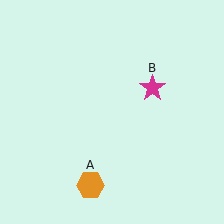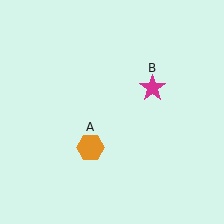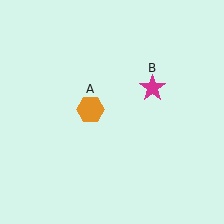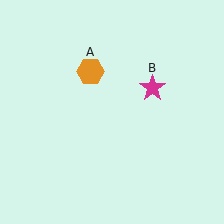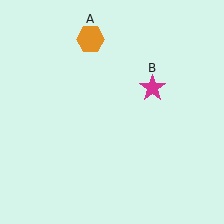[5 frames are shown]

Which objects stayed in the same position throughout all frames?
Magenta star (object B) remained stationary.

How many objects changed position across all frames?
1 object changed position: orange hexagon (object A).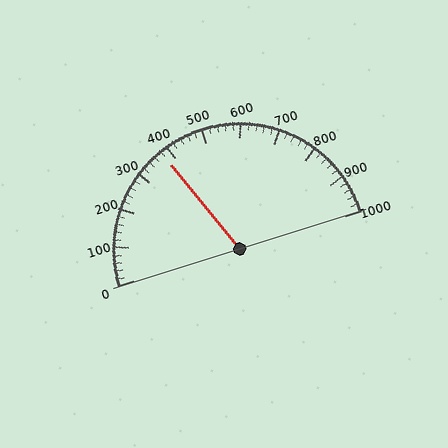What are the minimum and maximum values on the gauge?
The gauge ranges from 0 to 1000.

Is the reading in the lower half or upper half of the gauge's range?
The reading is in the lower half of the range (0 to 1000).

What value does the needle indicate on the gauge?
The needle indicates approximately 380.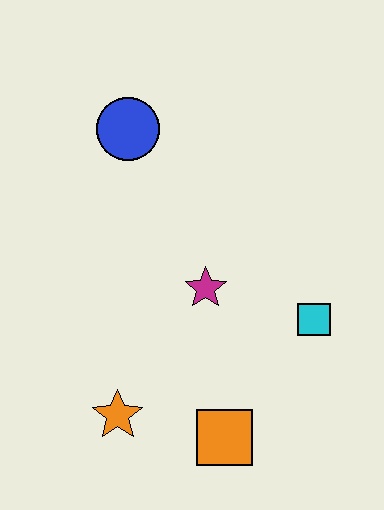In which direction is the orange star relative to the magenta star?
The orange star is below the magenta star.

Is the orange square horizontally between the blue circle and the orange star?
No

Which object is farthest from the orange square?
The blue circle is farthest from the orange square.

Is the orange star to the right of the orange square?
No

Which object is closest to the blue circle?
The magenta star is closest to the blue circle.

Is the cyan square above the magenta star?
No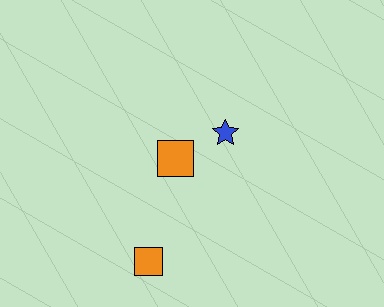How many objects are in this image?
There are 3 objects.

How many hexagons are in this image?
There are no hexagons.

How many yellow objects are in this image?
There are no yellow objects.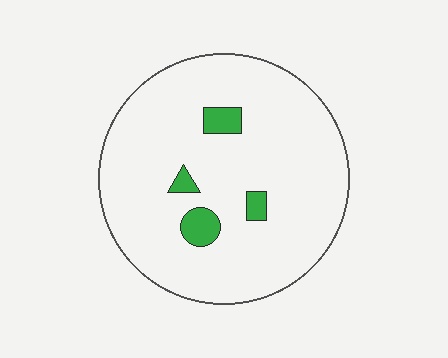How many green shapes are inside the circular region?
4.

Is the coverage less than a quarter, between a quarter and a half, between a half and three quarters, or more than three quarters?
Less than a quarter.